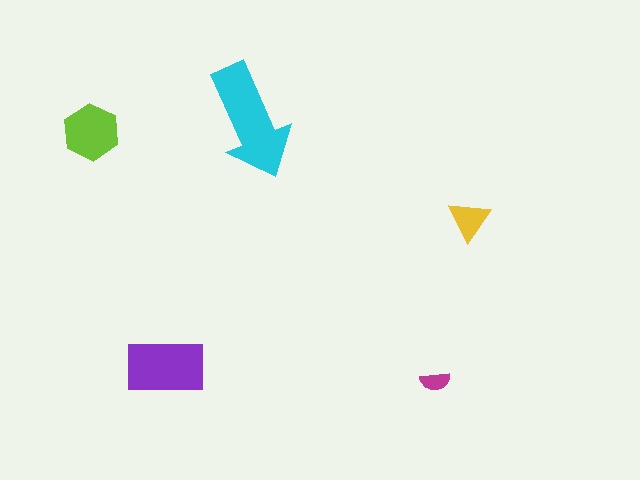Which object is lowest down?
The magenta semicircle is bottommost.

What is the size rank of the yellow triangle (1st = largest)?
4th.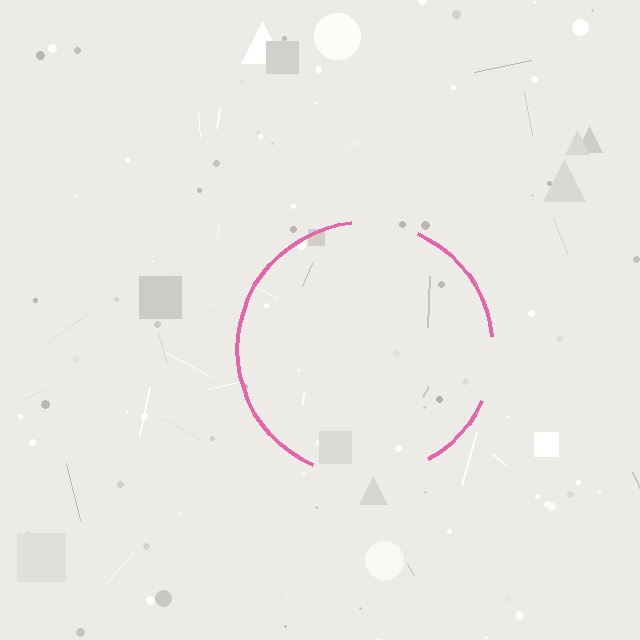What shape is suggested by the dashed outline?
The dashed outline suggests a circle.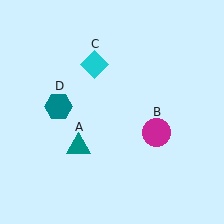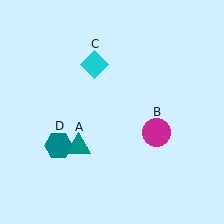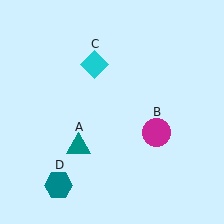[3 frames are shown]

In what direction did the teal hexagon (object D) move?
The teal hexagon (object D) moved down.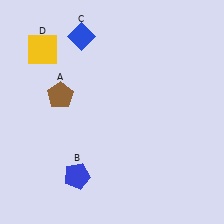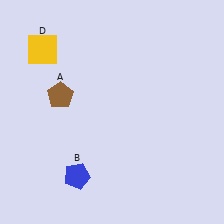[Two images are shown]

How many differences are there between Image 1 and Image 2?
There is 1 difference between the two images.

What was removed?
The blue diamond (C) was removed in Image 2.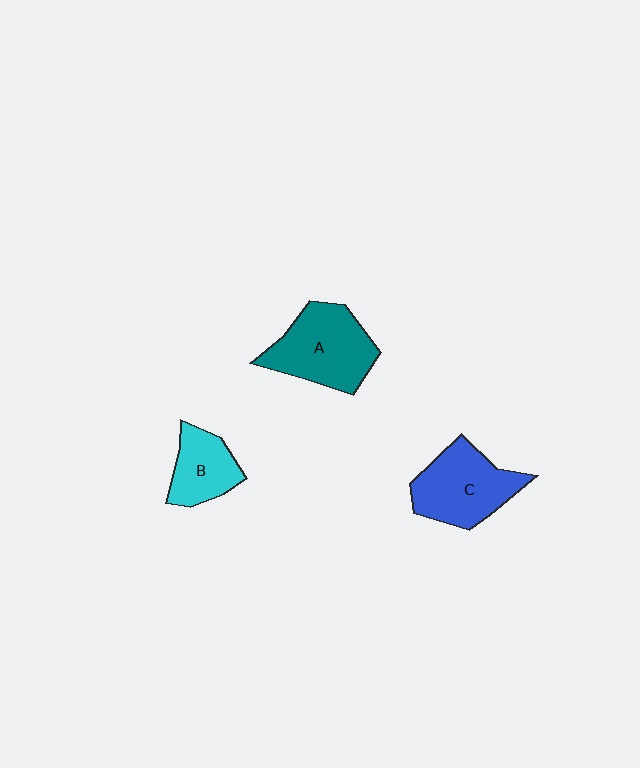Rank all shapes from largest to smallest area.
From largest to smallest: A (teal), C (blue), B (cyan).